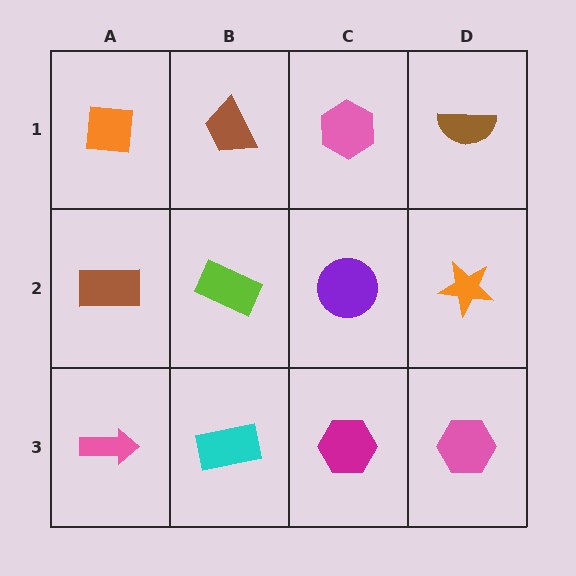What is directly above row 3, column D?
An orange star.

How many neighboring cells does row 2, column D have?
3.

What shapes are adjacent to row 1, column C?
A purple circle (row 2, column C), a brown trapezoid (row 1, column B), a brown semicircle (row 1, column D).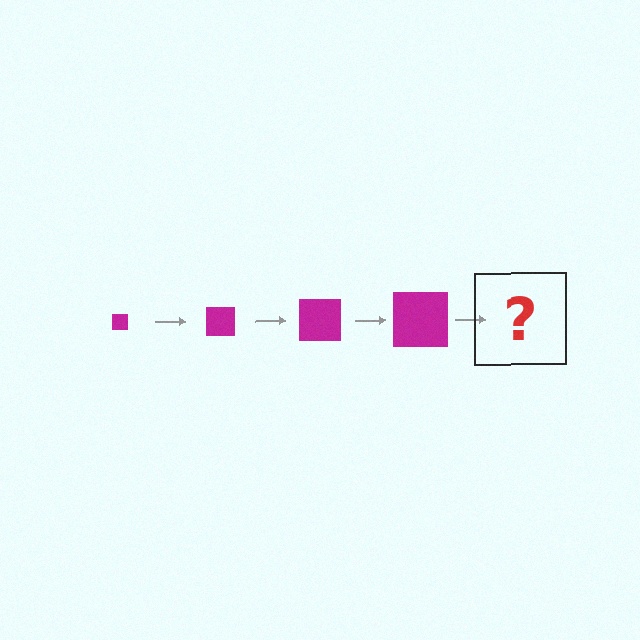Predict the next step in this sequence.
The next step is a magenta square, larger than the previous one.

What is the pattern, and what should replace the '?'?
The pattern is that the square gets progressively larger each step. The '?' should be a magenta square, larger than the previous one.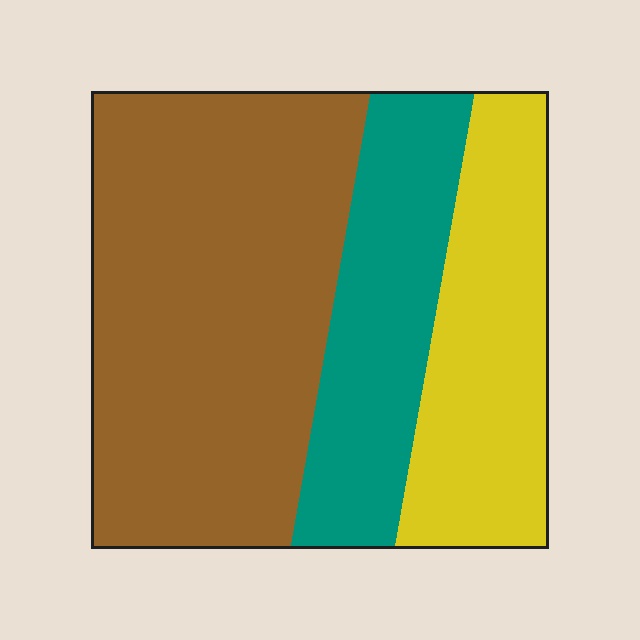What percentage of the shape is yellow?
Yellow covers around 25% of the shape.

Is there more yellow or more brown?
Brown.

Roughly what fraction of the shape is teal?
Teal covers about 25% of the shape.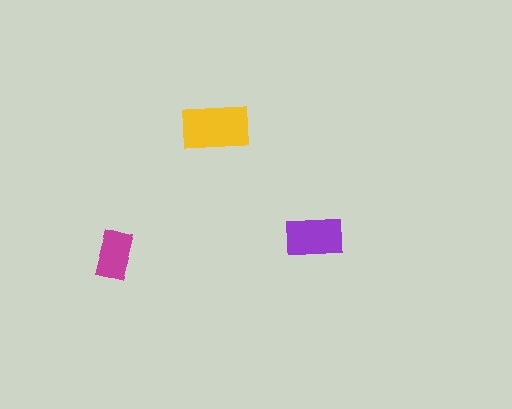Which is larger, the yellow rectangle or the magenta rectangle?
The yellow one.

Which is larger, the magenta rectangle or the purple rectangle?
The purple one.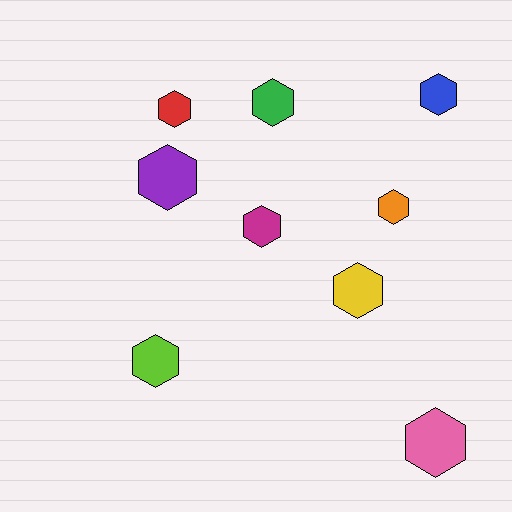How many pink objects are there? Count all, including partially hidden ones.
There is 1 pink object.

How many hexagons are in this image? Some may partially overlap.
There are 9 hexagons.